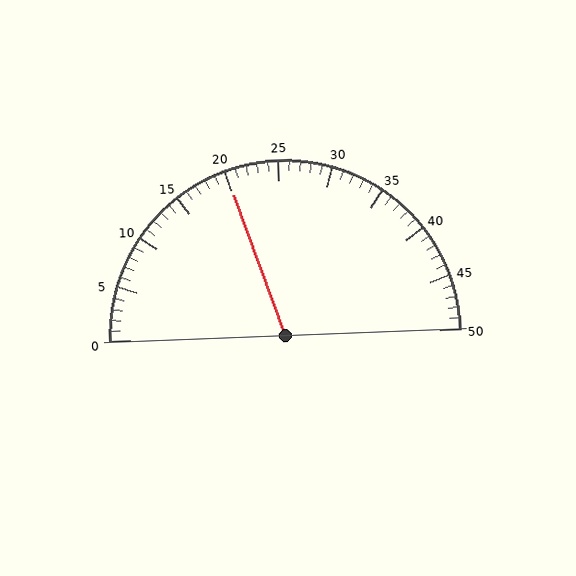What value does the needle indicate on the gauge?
The needle indicates approximately 20.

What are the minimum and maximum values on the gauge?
The gauge ranges from 0 to 50.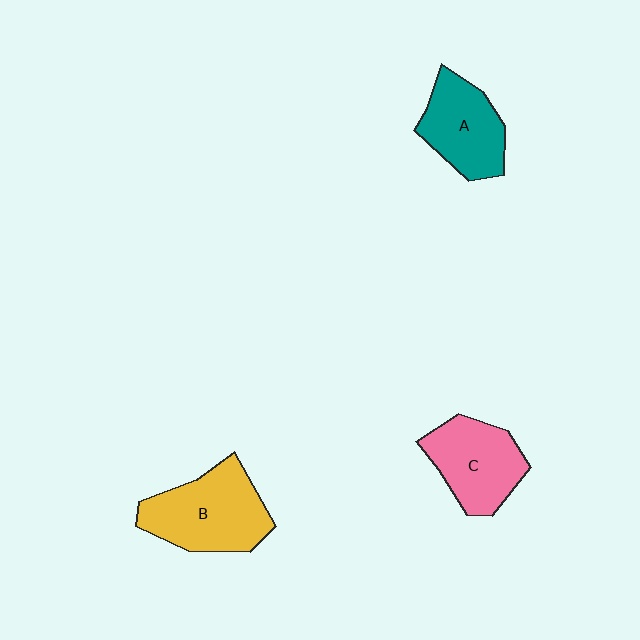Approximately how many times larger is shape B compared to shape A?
Approximately 1.3 times.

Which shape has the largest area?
Shape B (yellow).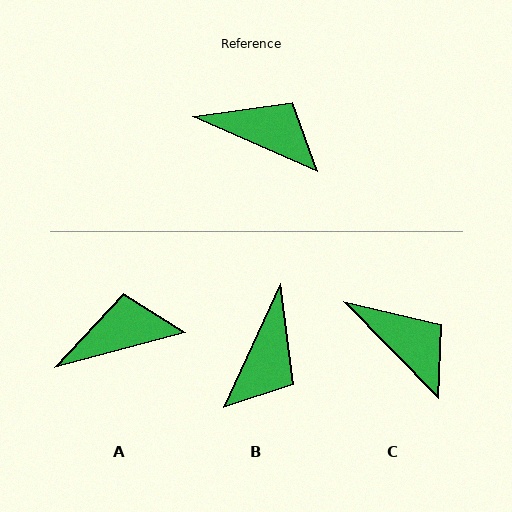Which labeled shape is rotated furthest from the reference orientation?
B, about 91 degrees away.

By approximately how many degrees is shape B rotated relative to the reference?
Approximately 91 degrees clockwise.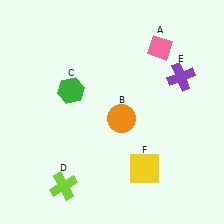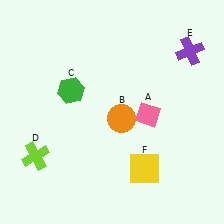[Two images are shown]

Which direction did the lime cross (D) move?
The lime cross (D) moved up.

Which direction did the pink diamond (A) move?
The pink diamond (A) moved down.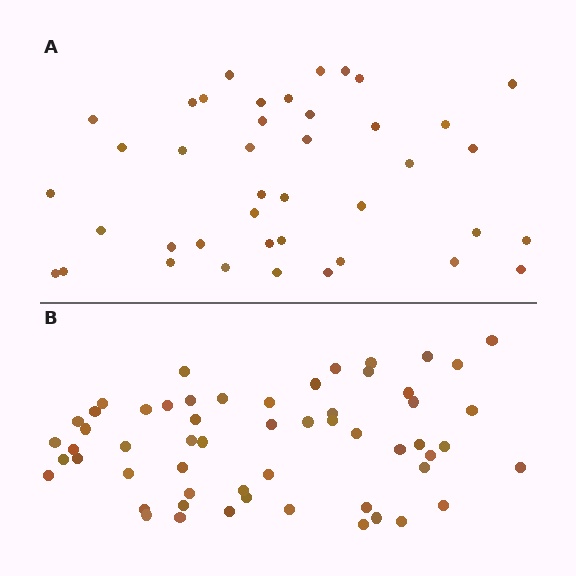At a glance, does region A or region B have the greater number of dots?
Region B (the bottom region) has more dots.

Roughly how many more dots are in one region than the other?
Region B has approximately 15 more dots than region A.